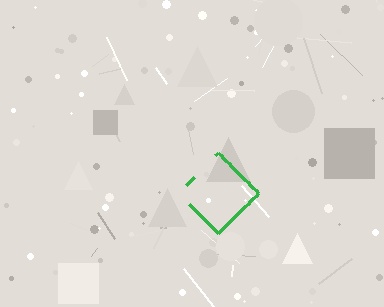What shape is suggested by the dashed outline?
The dashed outline suggests a diamond.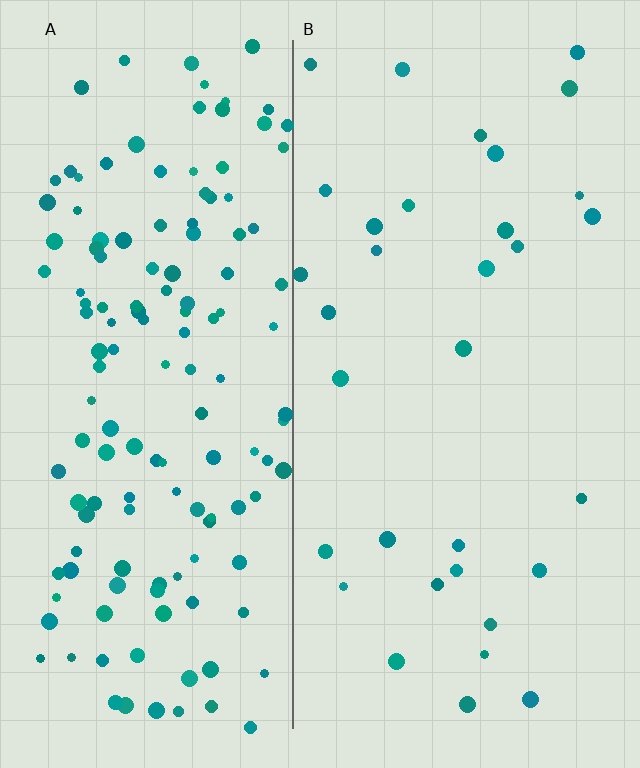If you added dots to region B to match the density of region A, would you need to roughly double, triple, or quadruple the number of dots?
Approximately quadruple.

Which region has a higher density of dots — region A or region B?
A (the left).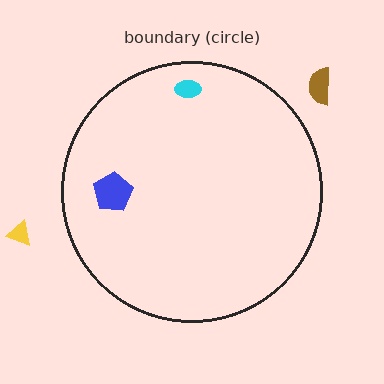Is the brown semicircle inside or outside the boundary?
Outside.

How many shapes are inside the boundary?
2 inside, 2 outside.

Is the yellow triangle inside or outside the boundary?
Outside.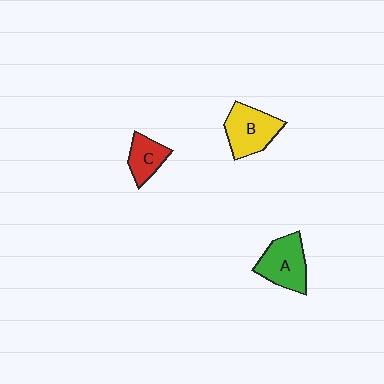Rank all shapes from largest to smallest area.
From largest to smallest: B (yellow), A (green), C (red).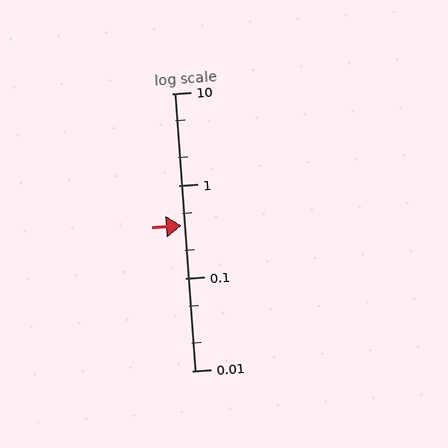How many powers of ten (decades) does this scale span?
The scale spans 3 decades, from 0.01 to 10.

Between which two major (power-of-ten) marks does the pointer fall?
The pointer is between 0.1 and 1.